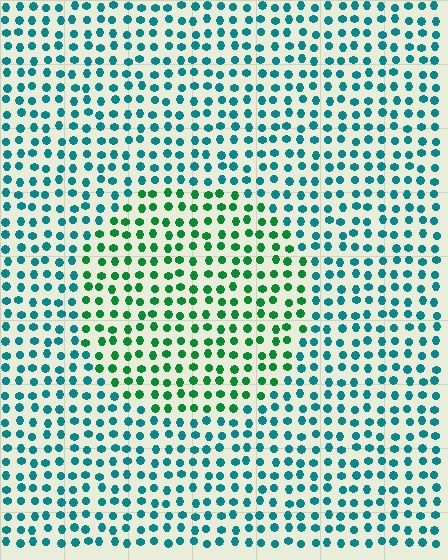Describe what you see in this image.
The image is filled with small teal elements in a uniform arrangement. A circle-shaped region is visible where the elements are tinted to a slightly different hue, forming a subtle color boundary.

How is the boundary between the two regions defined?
The boundary is defined purely by a slight shift in hue (about 44 degrees). Spacing, size, and orientation are identical on both sides.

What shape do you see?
I see a circle.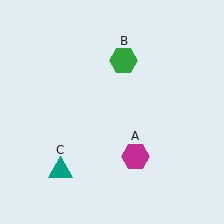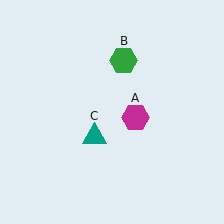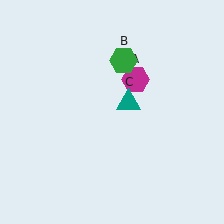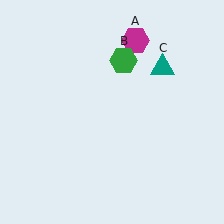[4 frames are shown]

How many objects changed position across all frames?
2 objects changed position: magenta hexagon (object A), teal triangle (object C).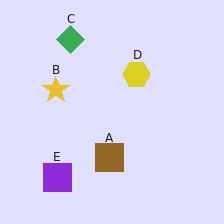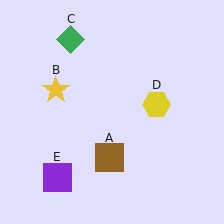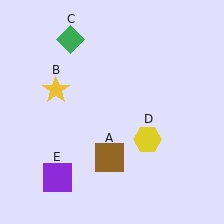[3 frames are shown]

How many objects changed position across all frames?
1 object changed position: yellow hexagon (object D).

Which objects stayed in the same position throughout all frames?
Brown square (object A) and yellow star (object B) and green diamond (object C) and purple square (object E) remained stationary.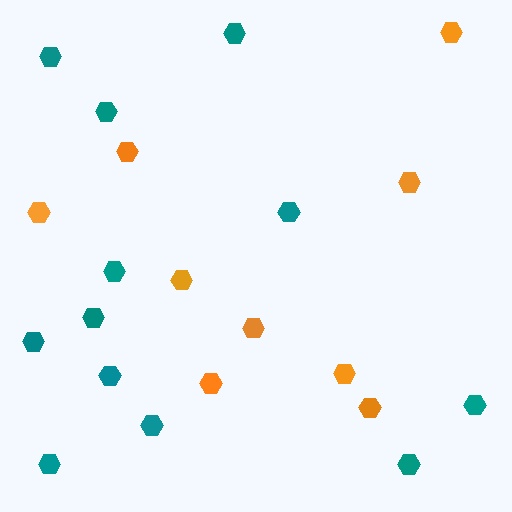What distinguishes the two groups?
There are 2 groups: one group of orange hexagons (9) and one group of teal hexagons (12).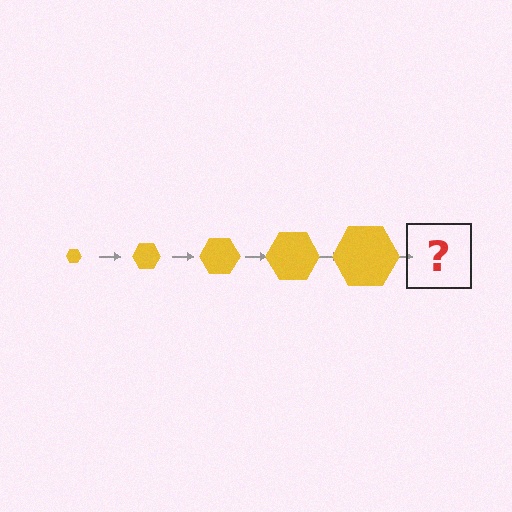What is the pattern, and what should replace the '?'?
The pattern is that the hexagon gets progressively larger each step. The '?' should be a yellow hexagon, larger than the previous one.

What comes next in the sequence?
The next element should be a yellow hexagon, larger than the previous one.